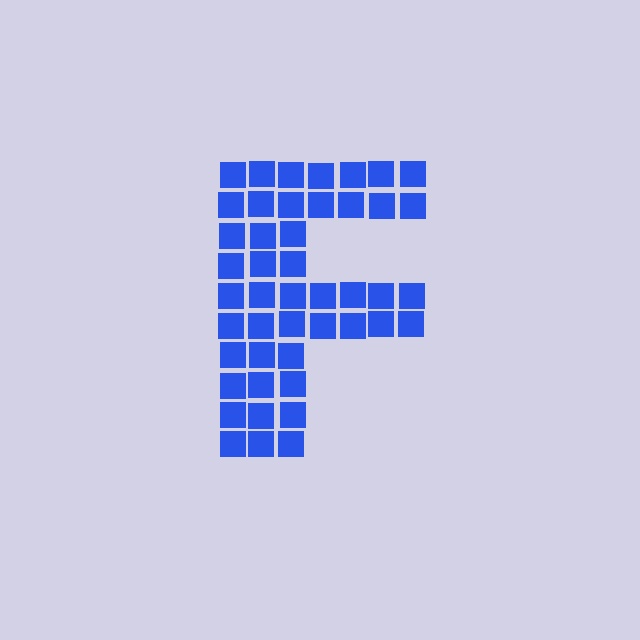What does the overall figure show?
The overall figure shows the letter F.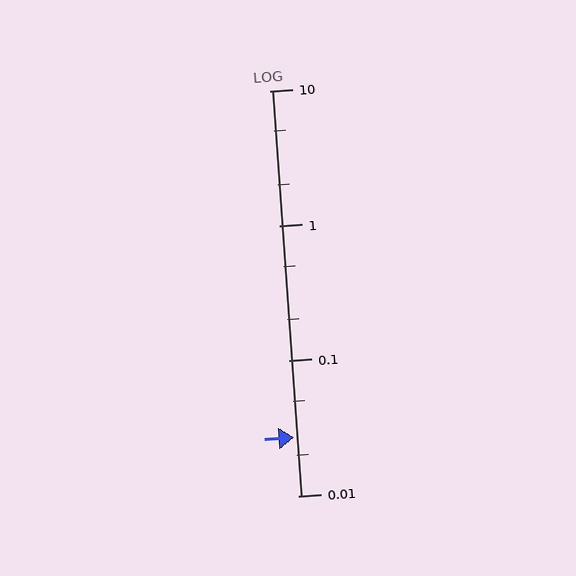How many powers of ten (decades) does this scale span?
The scale spans 3 decades, from 0.01 to 10.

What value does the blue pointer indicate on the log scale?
The pointer indicates approximately 0.027.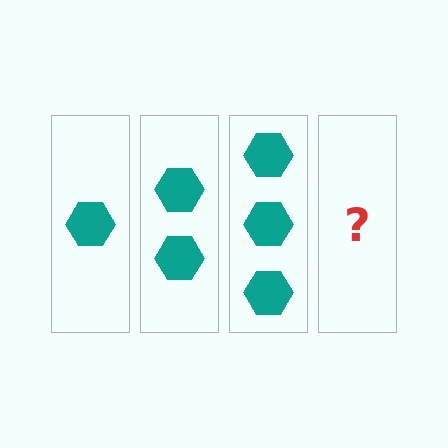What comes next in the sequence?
The next element should be 4 hexagons.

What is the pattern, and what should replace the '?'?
The pattern is that each step adds one more hexagon. The '?' should be 4 hexagons.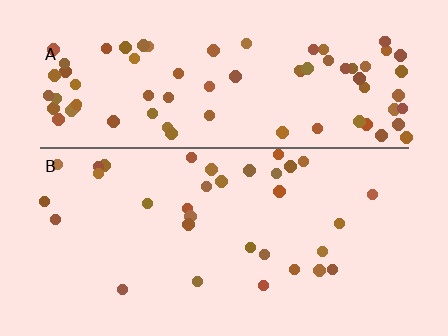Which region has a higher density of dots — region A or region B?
A (the top).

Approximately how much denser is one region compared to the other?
Approximately 2.5× — region A over region B.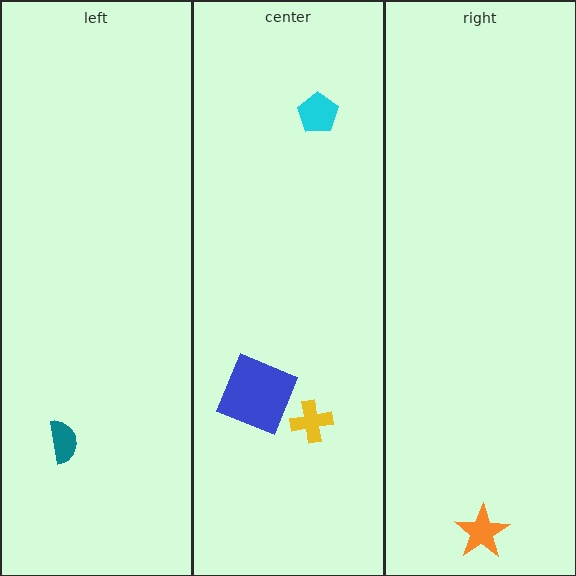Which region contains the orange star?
The right region.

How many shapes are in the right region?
1.